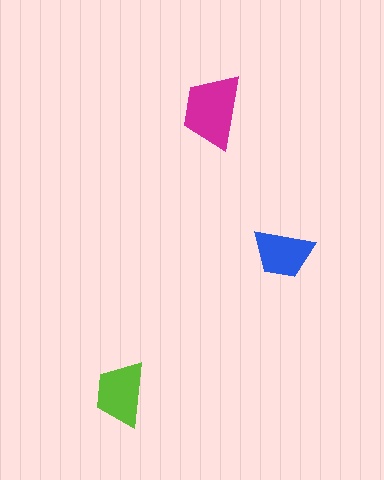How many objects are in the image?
There are 3 objects in the image.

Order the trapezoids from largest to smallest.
the magenta one, the lime one, the blue one.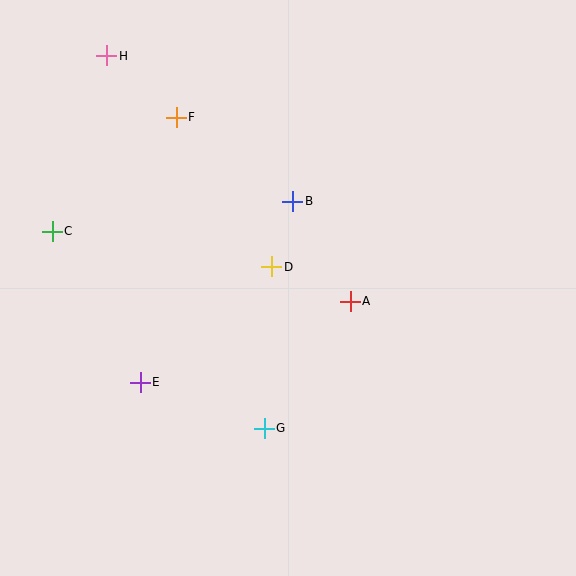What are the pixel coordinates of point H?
Point H is at (107, 56).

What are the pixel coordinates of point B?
Point B is at (293, 201).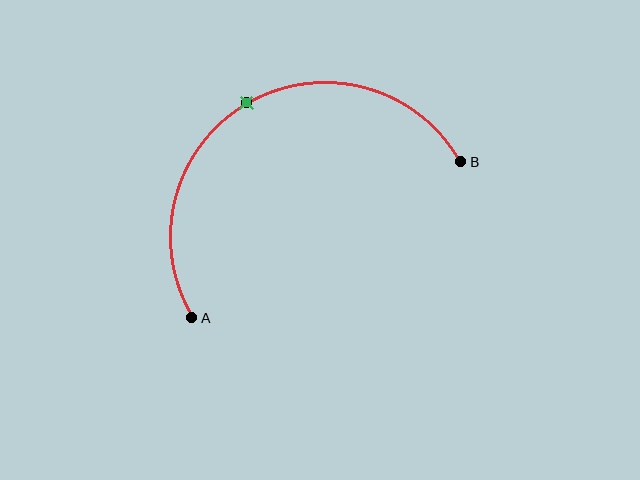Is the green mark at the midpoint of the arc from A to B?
Yes. The green mark lies on the arc at equal arc-length from both A and B — it is the arc midpoint.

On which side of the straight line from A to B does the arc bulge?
The arc bulges above the straight line connecting A and B.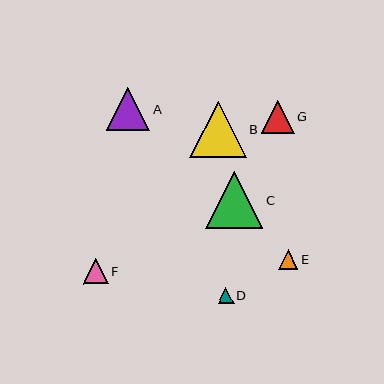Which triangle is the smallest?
Triangle D is the smallest with a size of approximately 16 pixels.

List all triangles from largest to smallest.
From largest to smallest: C, B, A, G, F, E, D.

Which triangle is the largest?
Triangle C is the largest with a size of approximately 57 pixels.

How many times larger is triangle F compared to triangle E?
Triangle F is approximately 1.3 times the size of triangle E.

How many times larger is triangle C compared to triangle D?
Triangle C is approximately 3.5 times the size of triangle D.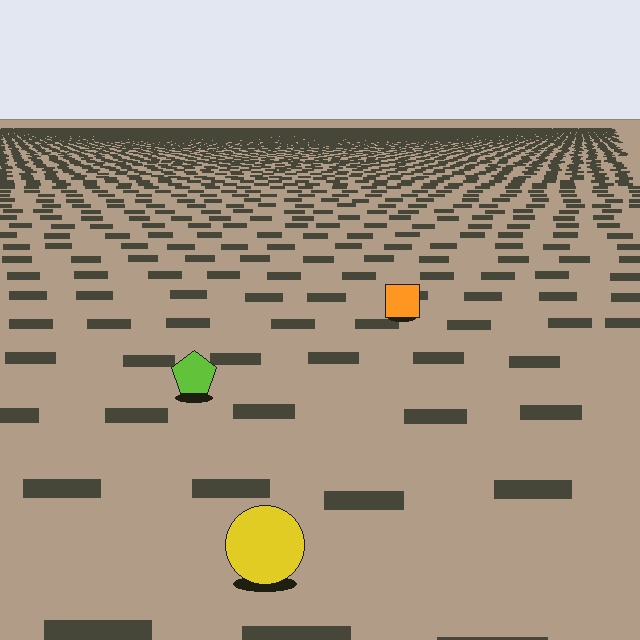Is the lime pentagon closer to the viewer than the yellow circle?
No. The yellow circle is closer — you can tell from the texture gradient: the ground texture is coarser near it.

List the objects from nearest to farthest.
From nearest to farthest: the yellow circle, the lime pentagon, the orange square.